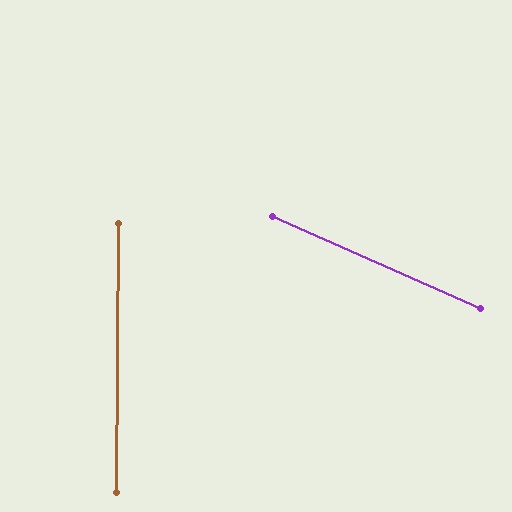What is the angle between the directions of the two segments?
Approximately 67 degrees.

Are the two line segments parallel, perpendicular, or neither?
Neither parallel nor perpendicular — they differ by about 67°.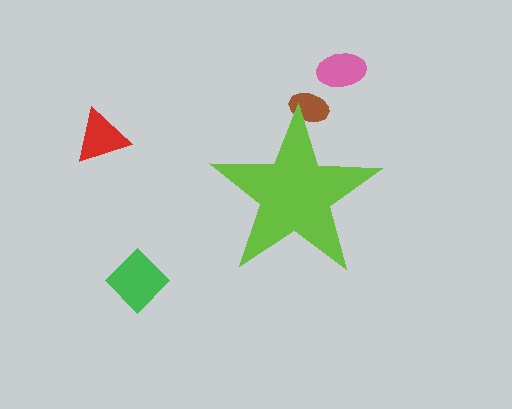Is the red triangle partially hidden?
No, the red triangle is fully visible.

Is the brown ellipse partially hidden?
Yes, the brown ellipse is partially hidden behind the lime star.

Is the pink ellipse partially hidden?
No, the pink ellipse is fully visible.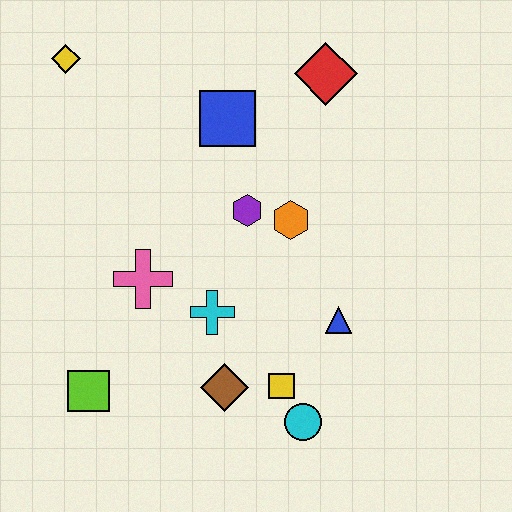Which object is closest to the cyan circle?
The yellow square is closest to the cyan circle.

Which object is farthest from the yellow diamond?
The cyan circle is farthest from the yellow diamond.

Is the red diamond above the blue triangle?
Yes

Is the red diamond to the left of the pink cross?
No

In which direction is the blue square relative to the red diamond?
The blue square is to the left of the red diamond.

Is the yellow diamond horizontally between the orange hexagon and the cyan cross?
No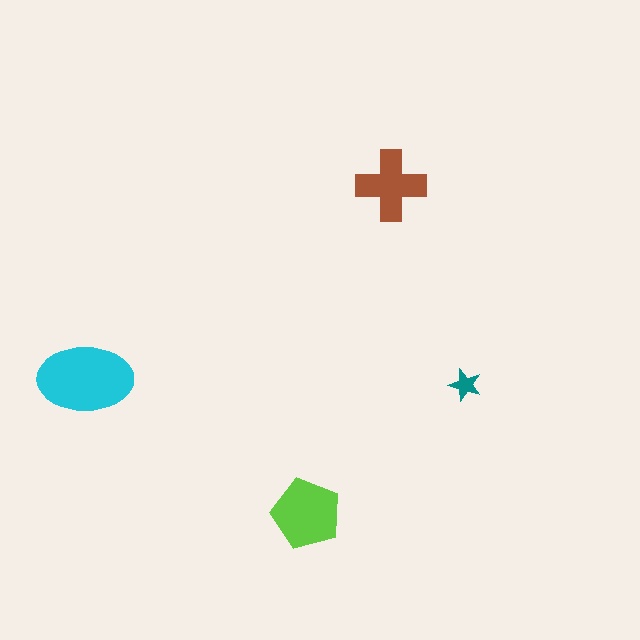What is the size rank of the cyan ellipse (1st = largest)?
1st.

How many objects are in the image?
There are 4 objects in the image.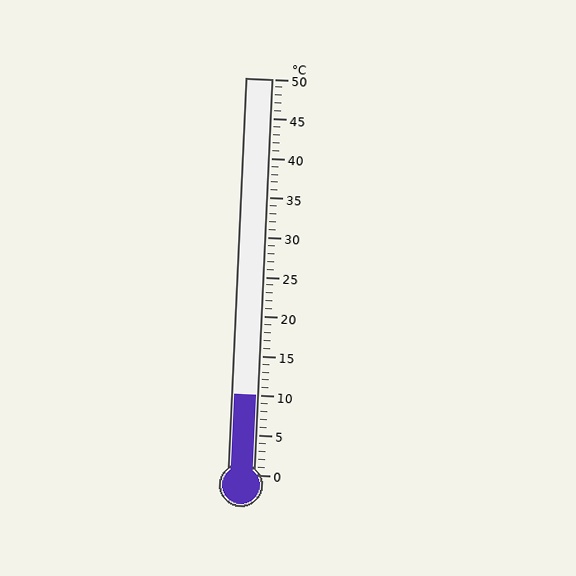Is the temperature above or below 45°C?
The temperature is below 45°C.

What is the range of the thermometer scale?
The thermometer scale ranges from 0°C to 50°C.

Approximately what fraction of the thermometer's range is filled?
The thermometer is filled to approximately 20% of its range.